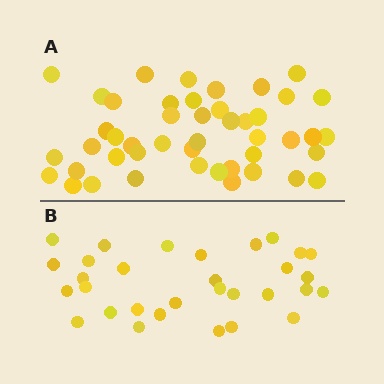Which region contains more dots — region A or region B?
Region A (the top region) has more dots.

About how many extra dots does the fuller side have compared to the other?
Region A has approximately 15 more dots than region B.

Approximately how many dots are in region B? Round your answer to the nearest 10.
About 30 dots. (The exact count is 31, which rounds to 30.)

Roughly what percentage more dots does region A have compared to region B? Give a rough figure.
About 50% more.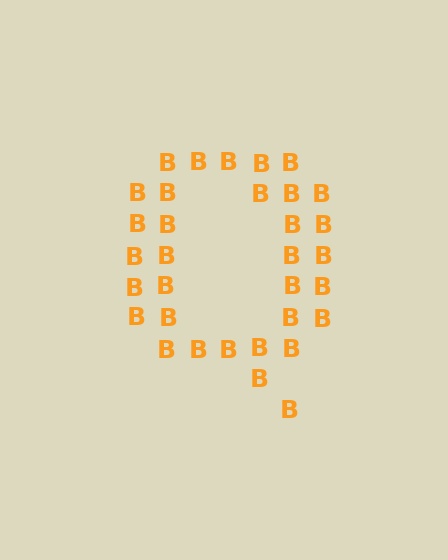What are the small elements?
The small elements are letter B's.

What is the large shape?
The large shape is the letter Q.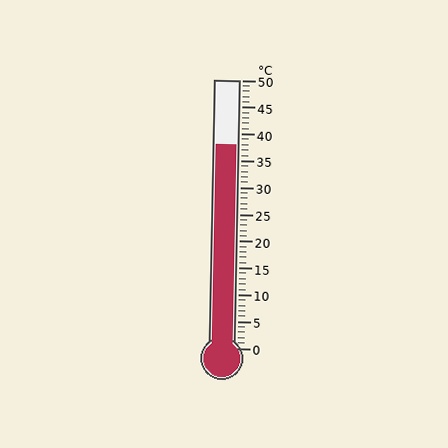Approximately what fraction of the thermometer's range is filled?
The thermometer is filled to approximately 75% of its range.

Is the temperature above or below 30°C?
The temperature is above 30°C.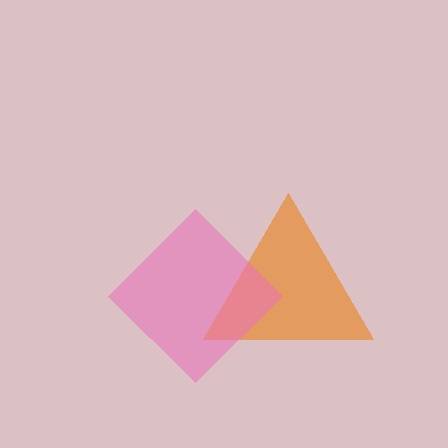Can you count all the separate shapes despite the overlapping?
Yes, there are 2 separate shapes.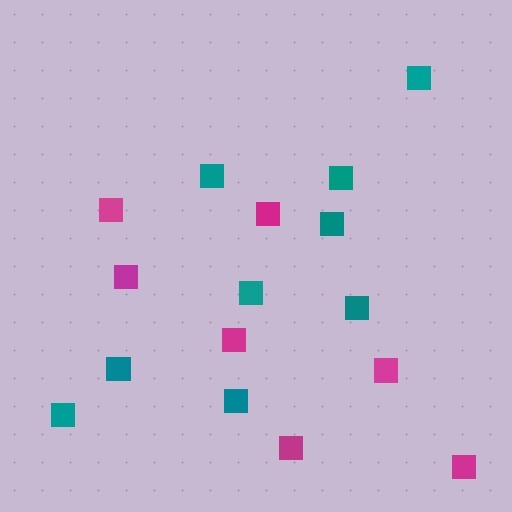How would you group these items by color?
There are 2 groups: one group of magenta squares (7) and one group of teal squares (9).